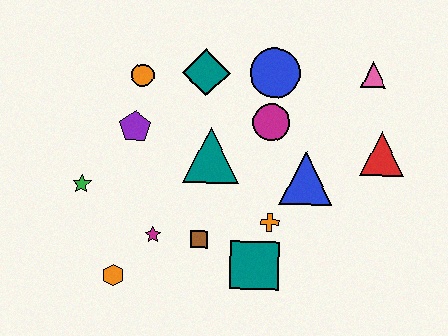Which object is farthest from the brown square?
The pink triangle is farthest from the brown square.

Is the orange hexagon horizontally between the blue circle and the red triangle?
No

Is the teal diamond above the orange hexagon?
Yes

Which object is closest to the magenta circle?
The blue circle is closest to the magenta circle.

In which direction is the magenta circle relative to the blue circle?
The magenta circle is below the blue circle.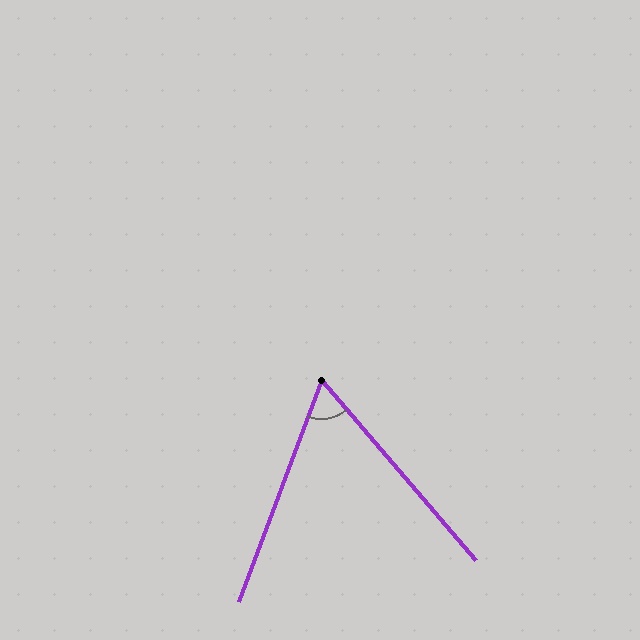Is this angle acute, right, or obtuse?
It is acute.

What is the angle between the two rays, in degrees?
Approximately 61 degrees.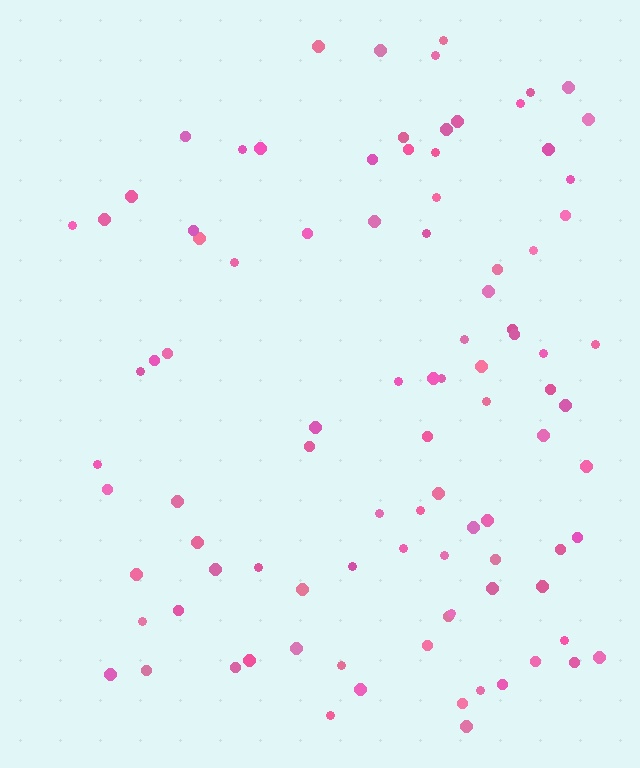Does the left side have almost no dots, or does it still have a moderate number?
Still a moderate number, just noticeably fewer than the right.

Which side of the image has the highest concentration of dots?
The right.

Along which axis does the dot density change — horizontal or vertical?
Horizontal.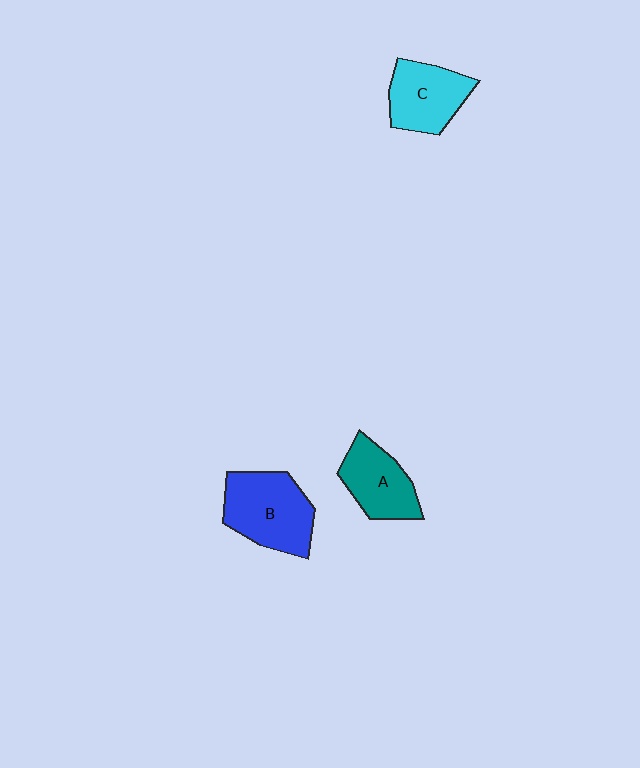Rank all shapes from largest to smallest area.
From largest to smallest: B (blue), C (cyan), A (teal).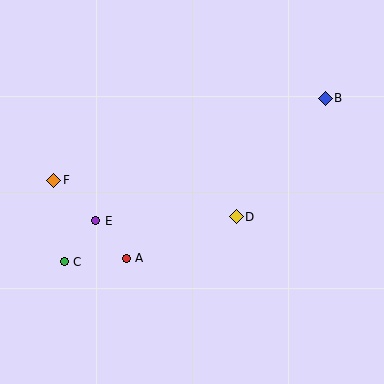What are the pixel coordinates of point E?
Point E is at (96, 221).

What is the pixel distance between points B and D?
The distance between B and D is 148 pixels.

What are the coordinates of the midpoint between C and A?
The midpoint between C and A is at (95, 260).